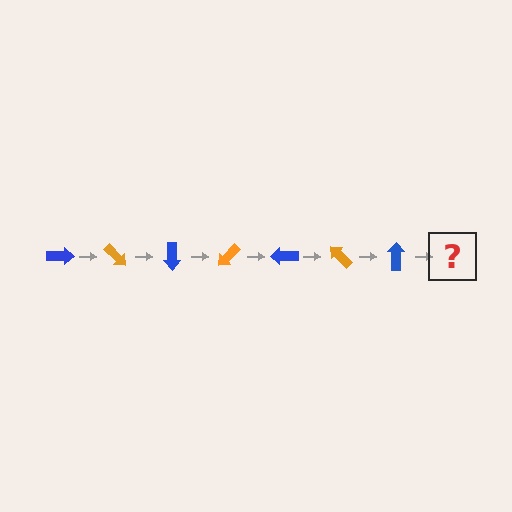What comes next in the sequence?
The next element should be an orange arrow, rotated 315 degrees from the start.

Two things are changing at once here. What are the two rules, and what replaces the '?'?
The two rules are that it rotates 45 degrees each step and the color cycles through blue and orange. The '?' should be an orange arrow, rotated 315 degrees from the start.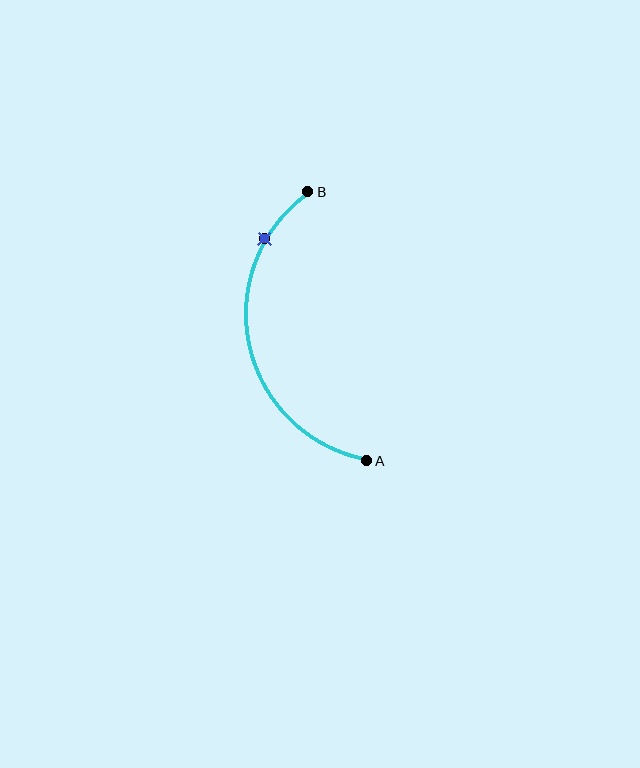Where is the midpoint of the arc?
The arc midpoint is the point on the curve farthest from the straight line joining A and B. It sits to the left of that line.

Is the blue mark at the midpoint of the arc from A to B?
No. The blue mark lies on the arc but is closer to endpoint B. The arc midpoint would be at the point on the curve equidistant along the arc from both A and B.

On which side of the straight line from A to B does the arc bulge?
The arc bulges to the left of the straight line connecting A and B.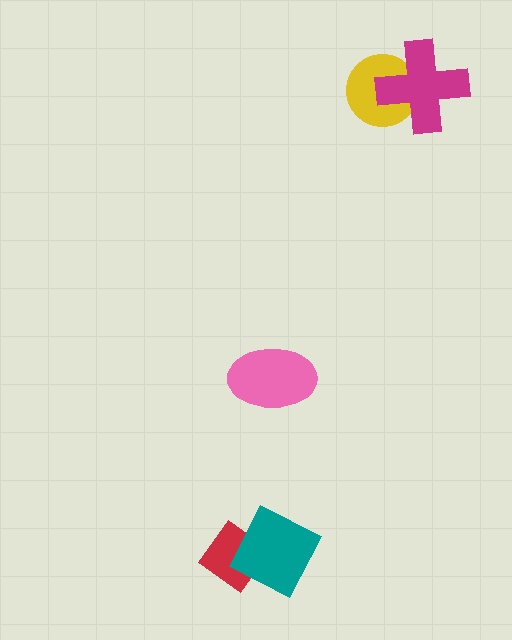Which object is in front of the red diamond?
The teal diamond is in front of the red diamond.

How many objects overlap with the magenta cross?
1 object overlaps with the magenta cross.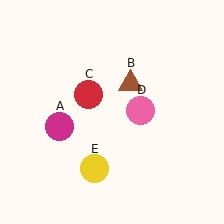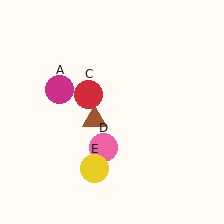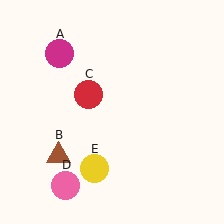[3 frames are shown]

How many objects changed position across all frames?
3 objects changed position: magenta circle (object A), brown triangle (object B), pink circle (object D).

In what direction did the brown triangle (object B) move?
The brown triangle (object B) moved down and to the left.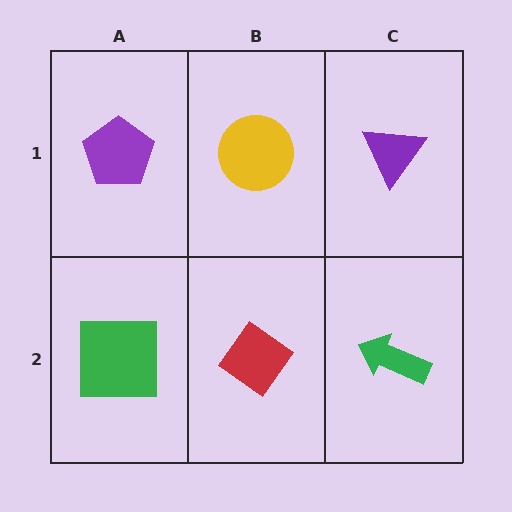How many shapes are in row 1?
3 shapes.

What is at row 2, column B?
A red diamond.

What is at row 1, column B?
A yellow circle.